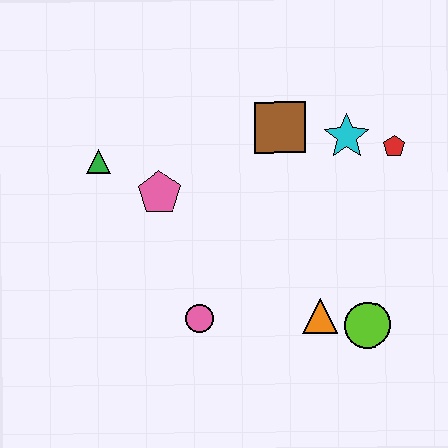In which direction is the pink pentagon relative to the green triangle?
The pink pentagon is to the right of the green triangle.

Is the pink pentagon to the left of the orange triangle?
Yes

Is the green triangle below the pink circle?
No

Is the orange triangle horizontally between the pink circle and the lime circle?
Yes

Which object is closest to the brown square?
The cyan star is closest to the brown square.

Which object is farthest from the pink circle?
The red pentagon is farthest from the pink circle.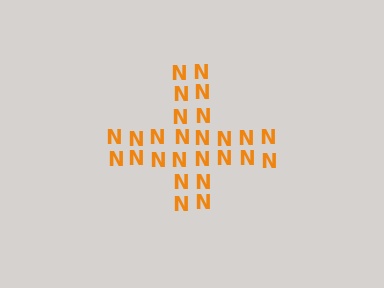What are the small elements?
The small elements are letter N's.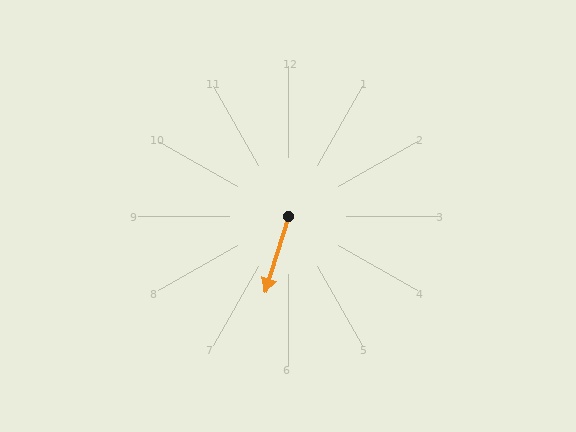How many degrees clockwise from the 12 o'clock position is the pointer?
Approximately 197 degrees.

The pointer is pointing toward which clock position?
Roughly 7 o'clock.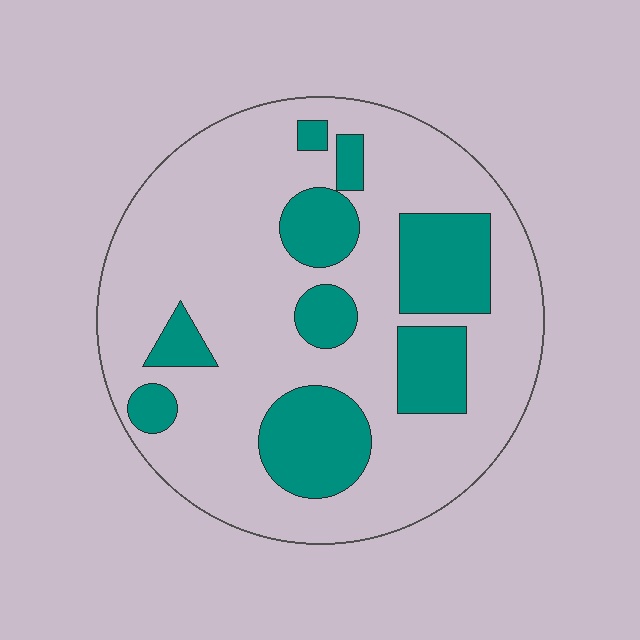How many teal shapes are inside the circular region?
9.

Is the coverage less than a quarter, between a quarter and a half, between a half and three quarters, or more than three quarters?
Between a quarter and a half.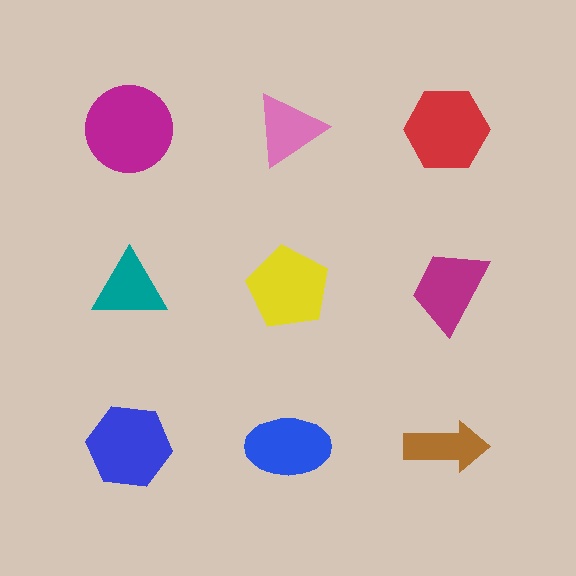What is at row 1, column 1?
A magenta circle.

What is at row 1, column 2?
A pink triangle.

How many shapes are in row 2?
3 shapes.